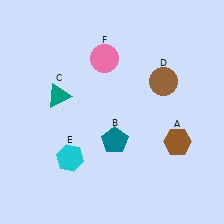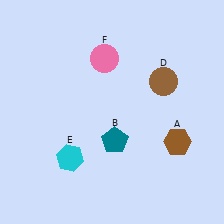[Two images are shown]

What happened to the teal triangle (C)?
The teal triangle (C) was removed in Image 2. It was in the top-left area of Image 1.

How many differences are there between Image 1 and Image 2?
There is 1 difference between the two images.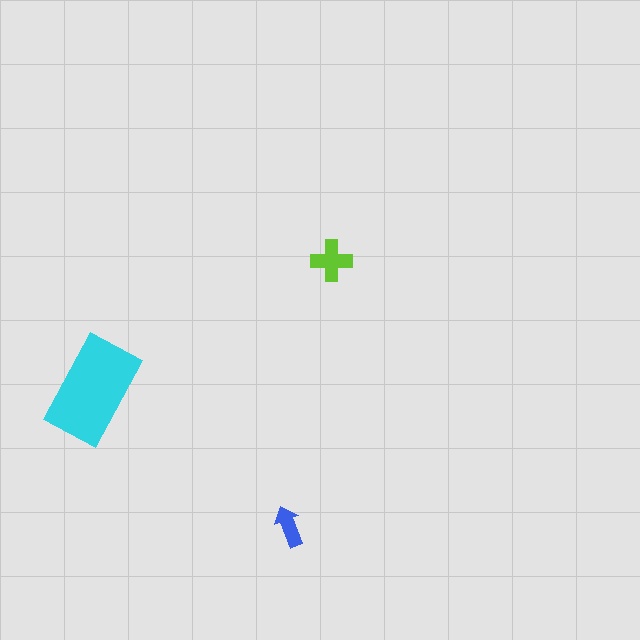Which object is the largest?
The cyan rectangle.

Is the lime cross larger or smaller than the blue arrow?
Larger.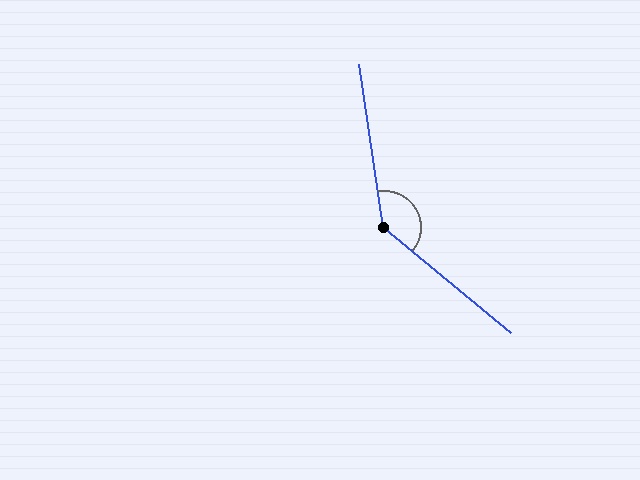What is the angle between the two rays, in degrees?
Approximately 138 degrees.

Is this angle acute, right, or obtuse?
It is obtuse.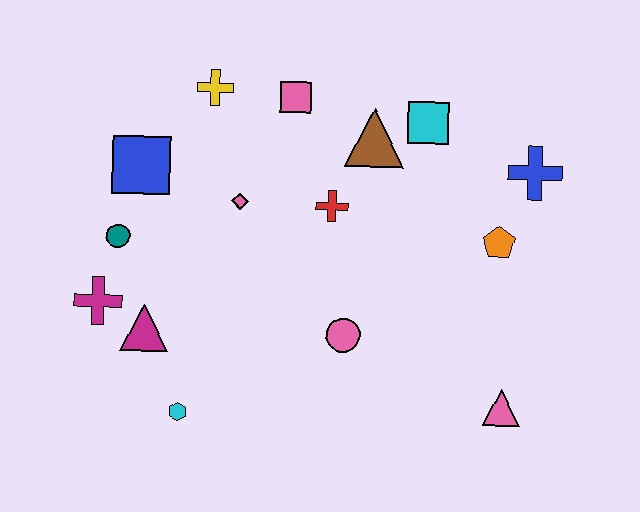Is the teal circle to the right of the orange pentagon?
No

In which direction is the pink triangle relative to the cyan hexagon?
The pink triangle is to the right of the cyan hexagon.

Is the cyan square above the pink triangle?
Yes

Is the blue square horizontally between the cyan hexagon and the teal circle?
Yes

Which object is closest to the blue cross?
The orange pentagon is closest to the blue cross.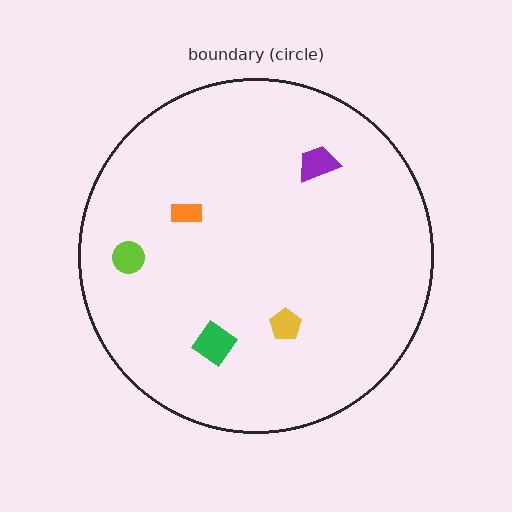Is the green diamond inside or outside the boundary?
Inside.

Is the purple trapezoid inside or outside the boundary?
Inside.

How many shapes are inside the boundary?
5 inside, 0 outside.